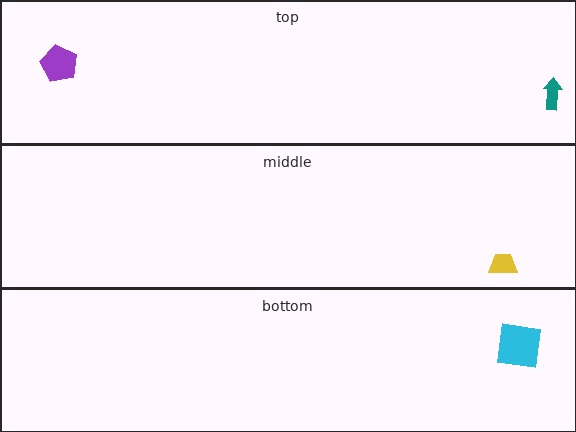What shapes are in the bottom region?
The cyan square.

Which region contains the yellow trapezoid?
The middle region.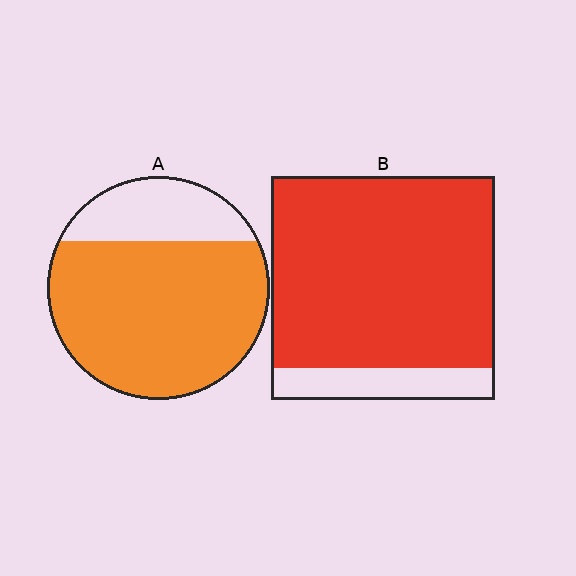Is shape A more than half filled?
Yes.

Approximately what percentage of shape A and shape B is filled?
A is approximately 75% and B is approximately 85%.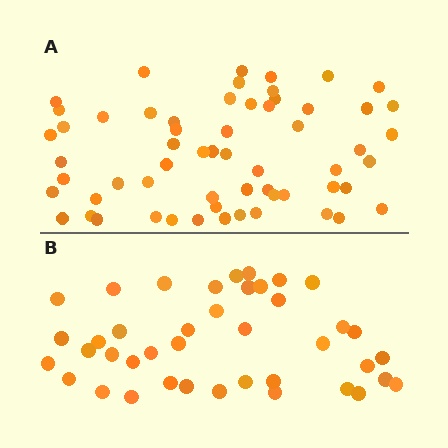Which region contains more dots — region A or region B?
Region A (the top region) has more dots.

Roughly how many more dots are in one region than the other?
Region A has approximately 20 more dots than region B.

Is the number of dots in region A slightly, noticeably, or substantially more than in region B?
Region A has substantially more. The ratio is roughly 1.5 to 1.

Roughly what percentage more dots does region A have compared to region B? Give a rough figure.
About 45% more.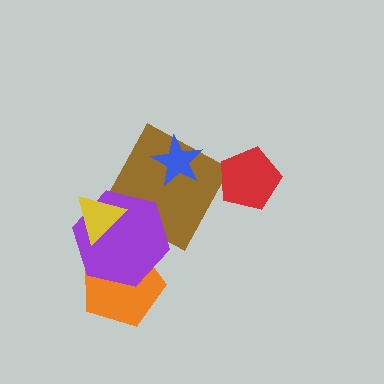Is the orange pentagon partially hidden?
Yes, it is partially covered by another shape.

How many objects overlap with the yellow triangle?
1 object overlaps with the yellow triangle.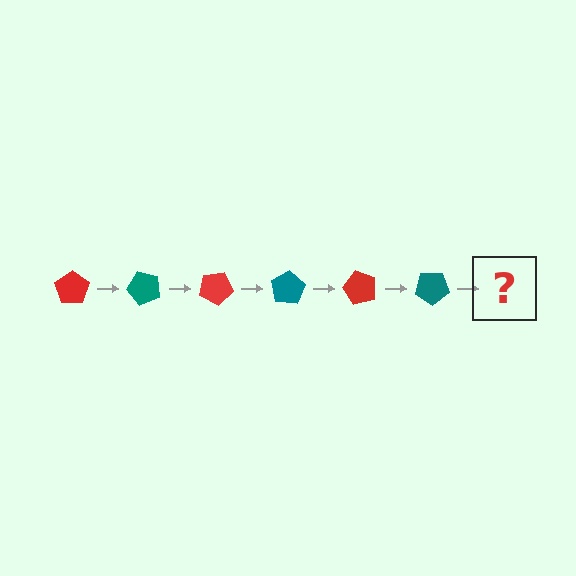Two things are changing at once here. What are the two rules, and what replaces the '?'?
The two rules are that it rotates 50 degrees each step and the color cycles through red and teal. The '?' should be a red pentagon, rotated 300 degrees from the start.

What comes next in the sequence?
The next element should be a red pentagon, rotated 300 degrees from the start.